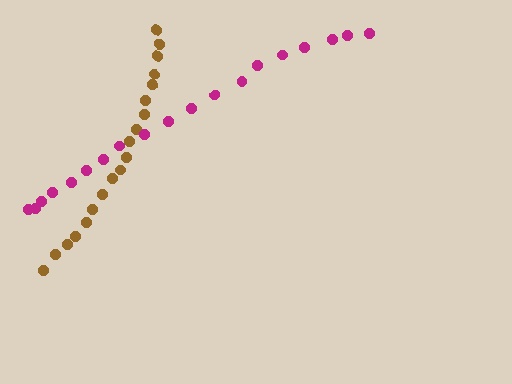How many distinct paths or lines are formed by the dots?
There are 2 distinct paths.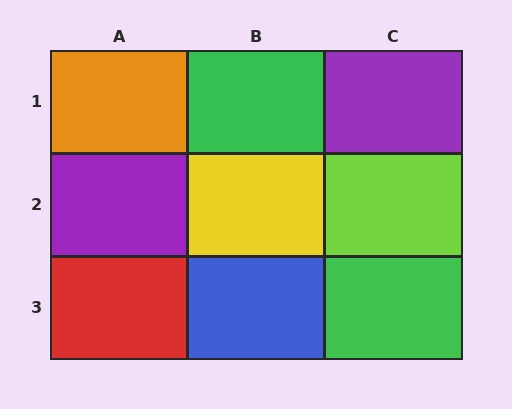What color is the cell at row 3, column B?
Blue.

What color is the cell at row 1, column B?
Green.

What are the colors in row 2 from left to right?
Purple, yellow, lime.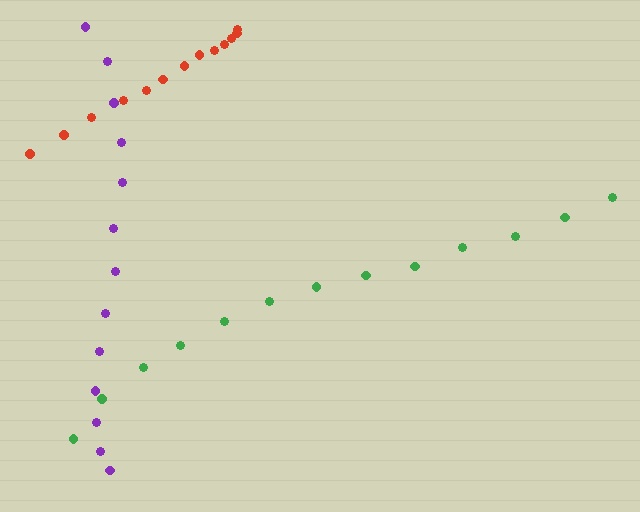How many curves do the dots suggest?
There are 3 distinct paths.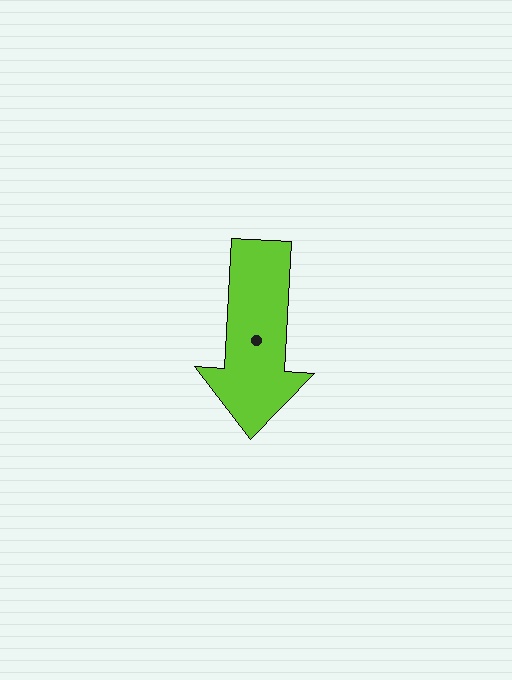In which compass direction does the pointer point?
South.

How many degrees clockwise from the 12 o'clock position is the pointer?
Approximately 183 degrees.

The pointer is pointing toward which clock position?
Roughly 6 o'clock.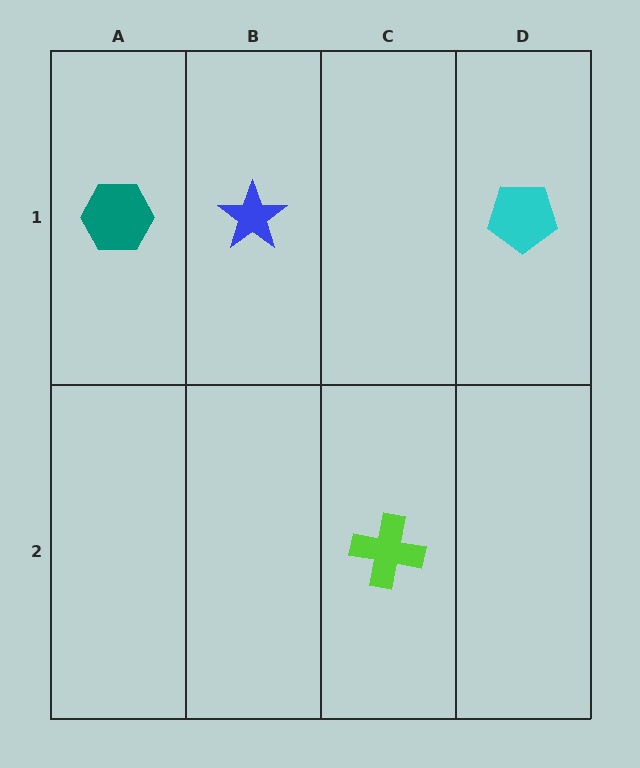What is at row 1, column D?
A cyan pentagon.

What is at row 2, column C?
A lime cross.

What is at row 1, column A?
A teal hexagon.